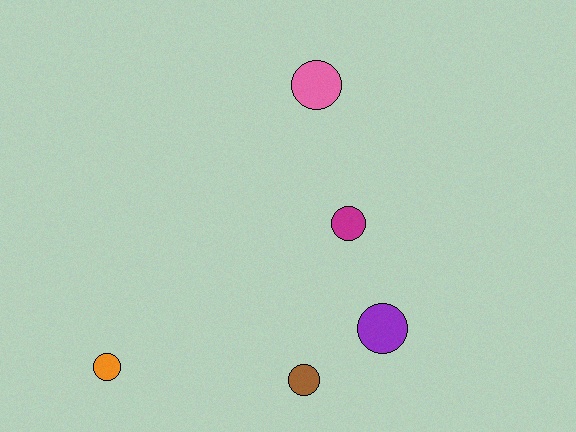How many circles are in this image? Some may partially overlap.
There are 5 circles.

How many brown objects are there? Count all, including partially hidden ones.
There is 1 brown object.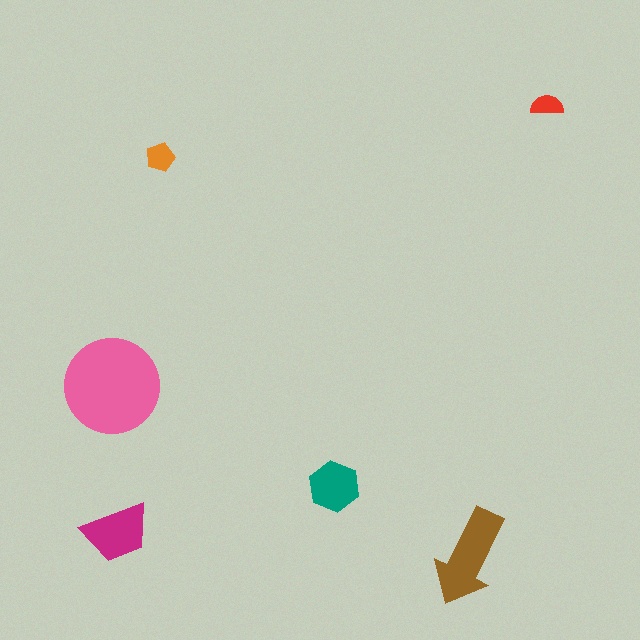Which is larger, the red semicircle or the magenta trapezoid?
The magenta trapezoid.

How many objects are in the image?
There are 6 objects in the image.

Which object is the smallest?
The red semicircle.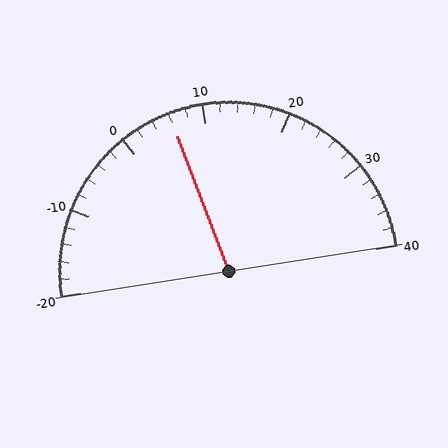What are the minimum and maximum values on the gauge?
The gauge ranges from -20 to 40.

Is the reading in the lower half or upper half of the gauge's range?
The reading is in the lower half of the range (-20 to 40).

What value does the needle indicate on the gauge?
The needle indicates approximately 6.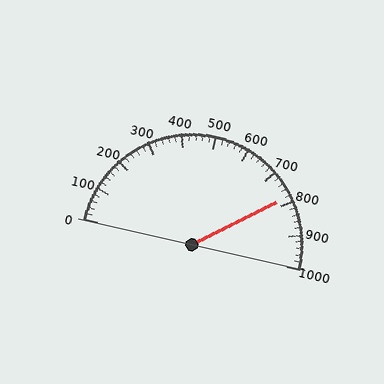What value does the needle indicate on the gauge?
The needle indicates approximately 780.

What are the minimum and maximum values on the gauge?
The gauge ranges from 0 to 1000.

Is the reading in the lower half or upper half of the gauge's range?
The reading is in the upper half of the range (0 to 1000).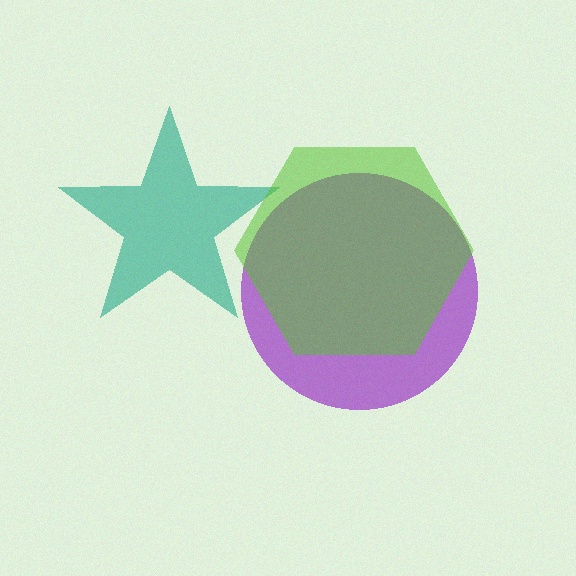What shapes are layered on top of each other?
The layered shapes are: a teal star, a purple circle, a lime hexagon.